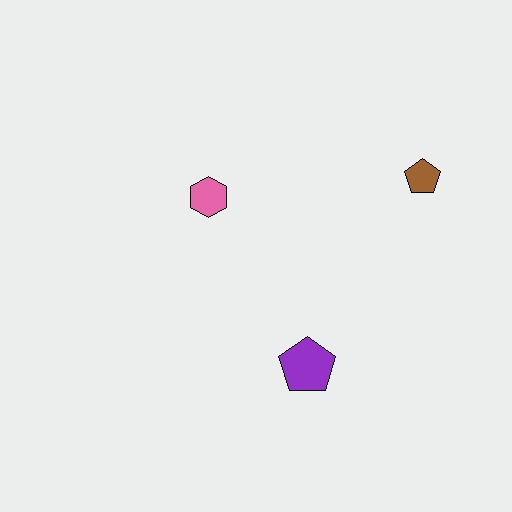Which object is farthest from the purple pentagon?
The brown pentagon is farthest from the purple pentagon.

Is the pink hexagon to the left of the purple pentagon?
Yes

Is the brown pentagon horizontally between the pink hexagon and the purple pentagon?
No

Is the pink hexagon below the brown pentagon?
Yes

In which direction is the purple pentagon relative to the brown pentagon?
The purple pentagon is below the brown pentagon.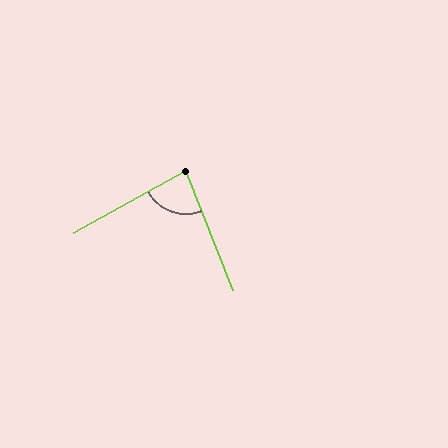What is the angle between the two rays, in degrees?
Approximately 82 degrees.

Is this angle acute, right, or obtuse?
It is acute.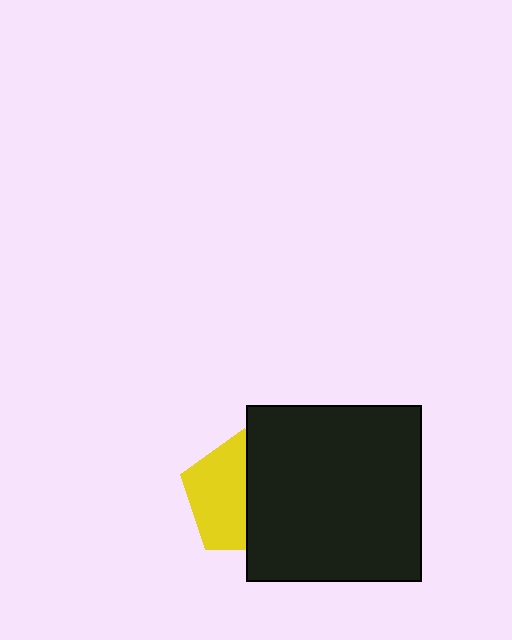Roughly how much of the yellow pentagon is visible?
About half of it is visible (roughly 51%).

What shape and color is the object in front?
The object in front is a black square.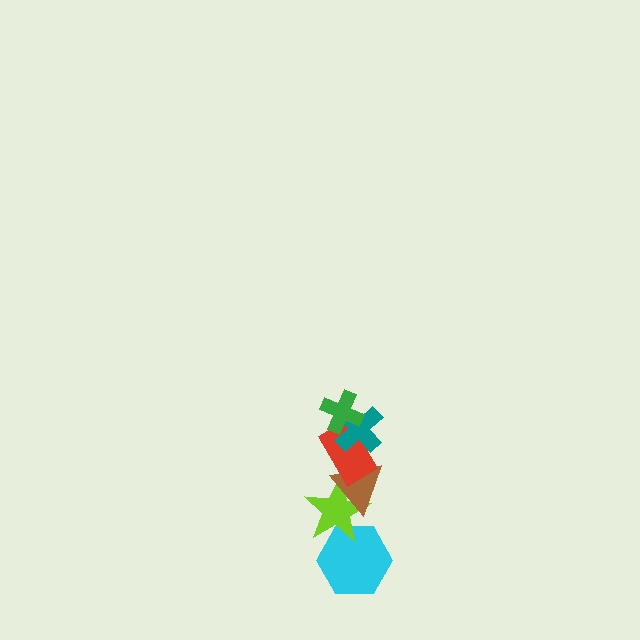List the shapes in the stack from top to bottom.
From top to bottom: the green cross, the teal cross, the red rectangle, the brown triangle, the lime star, the cyan hexagon.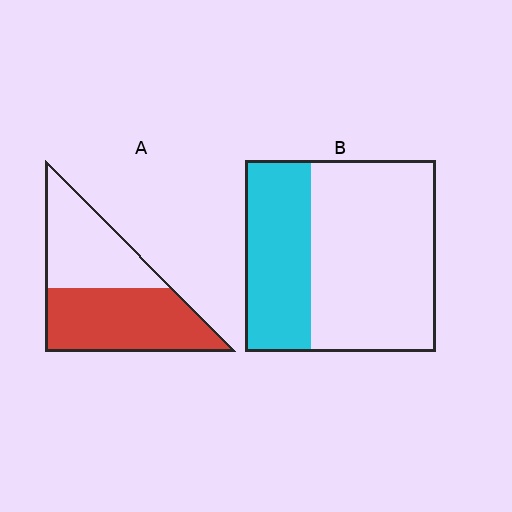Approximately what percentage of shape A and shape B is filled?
A is approximately 55% and B is approximately 35%.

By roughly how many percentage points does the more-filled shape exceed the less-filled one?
By roughly 20 percentage points (A over B).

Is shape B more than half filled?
No.